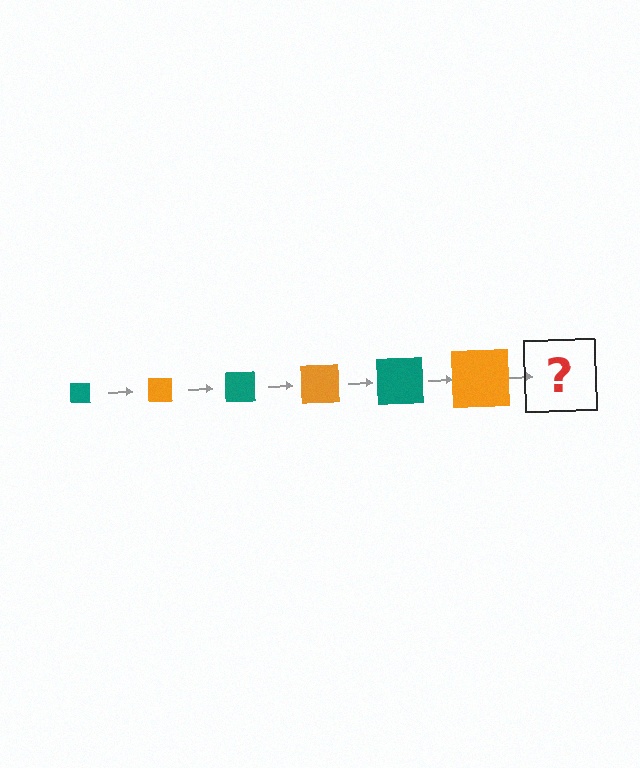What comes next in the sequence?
The next element should be a teal square, larger than the previous one.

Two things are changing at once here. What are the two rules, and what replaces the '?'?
The two rules are that the square grows larger each step and the color cycles through teal and orange. The '?' should be a teal square, larger than the previous one.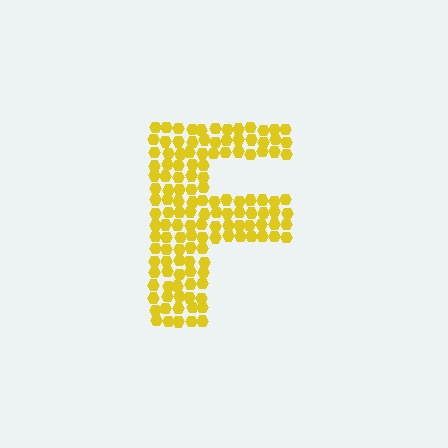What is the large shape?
The large shape is the letter F.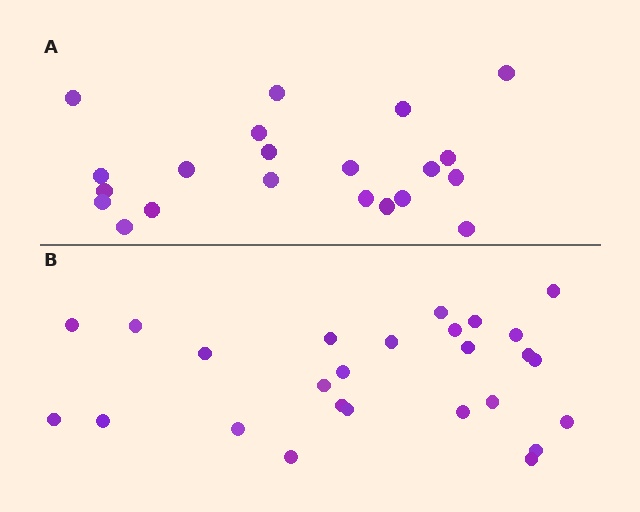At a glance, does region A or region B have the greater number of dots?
Region B (the bottom region) has more dots.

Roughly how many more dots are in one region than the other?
Region B has about 5 more dots than region A.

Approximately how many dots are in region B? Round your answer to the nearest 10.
About 30 dots. (The exact count is 26, which rounds to 30.)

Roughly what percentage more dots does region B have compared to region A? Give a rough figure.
About 25% more.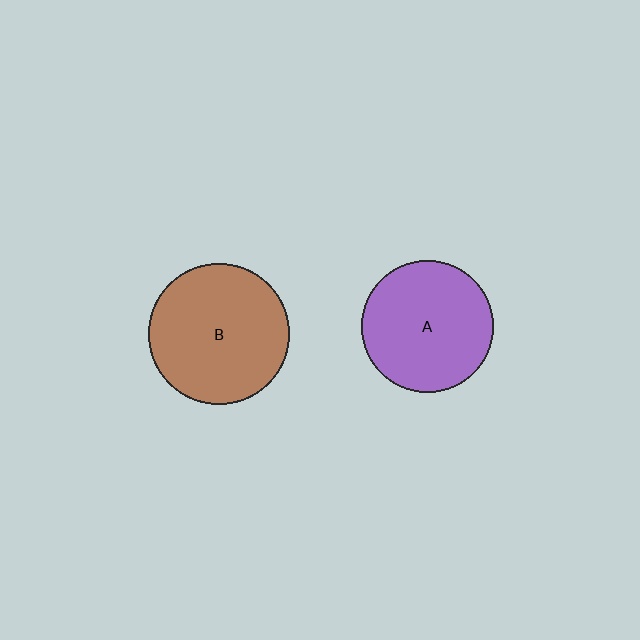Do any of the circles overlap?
No, none of the circles overlap.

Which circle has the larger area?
Circle B (brown).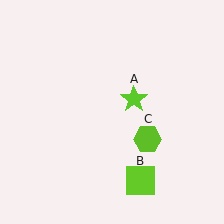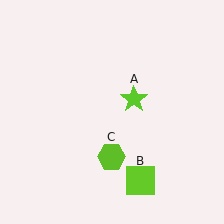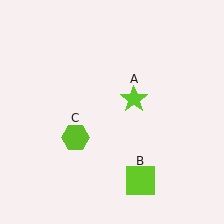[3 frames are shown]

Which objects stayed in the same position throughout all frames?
Lime star (object A) and lime square (object B) remained stationary.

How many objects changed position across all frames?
1 object changed position: lime hexagon (object C).